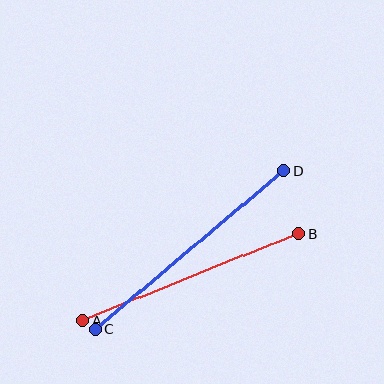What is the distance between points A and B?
The distance is approximately 233 pixels.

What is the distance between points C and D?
The distance is approximately 247 pixels.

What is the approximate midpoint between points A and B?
The midpoint is at approximately (190, 277) pixels.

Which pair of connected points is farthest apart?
Points C and D are farthest apart.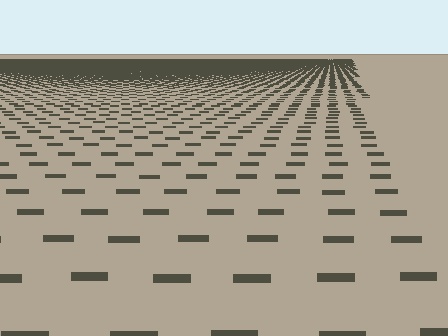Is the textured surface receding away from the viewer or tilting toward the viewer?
The surface is receding away from the viewer. Texture elements get smaller and denser toward the top.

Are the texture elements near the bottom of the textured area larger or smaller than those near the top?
Larger. Near the bottom, elements are closer to the viewer and appear at a bigger on-screen size.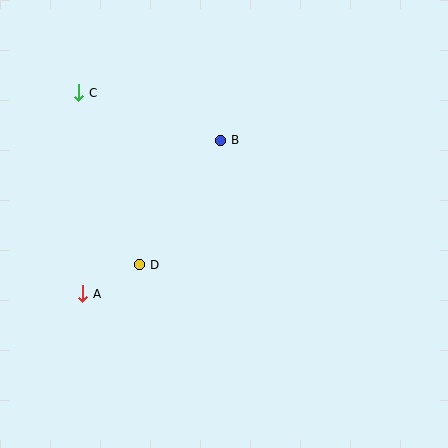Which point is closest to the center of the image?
Point B at (221, 140) is closest to the center.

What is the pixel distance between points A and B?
The distance between A and B is 206 pixels.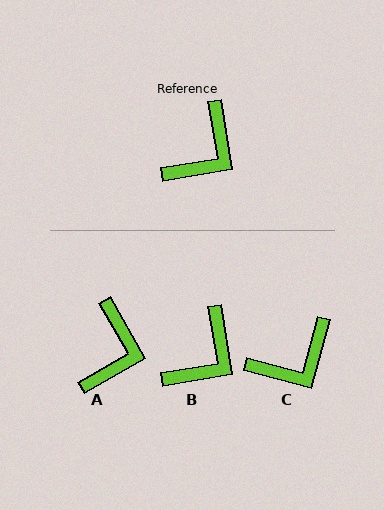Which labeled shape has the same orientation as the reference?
B.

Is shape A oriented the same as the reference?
No, it is off by about 21 degrees.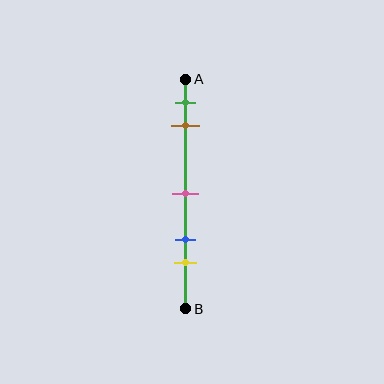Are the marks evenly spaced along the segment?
No, the marks are not evenly spaced.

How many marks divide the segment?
There are 5 marks dividing the segment.